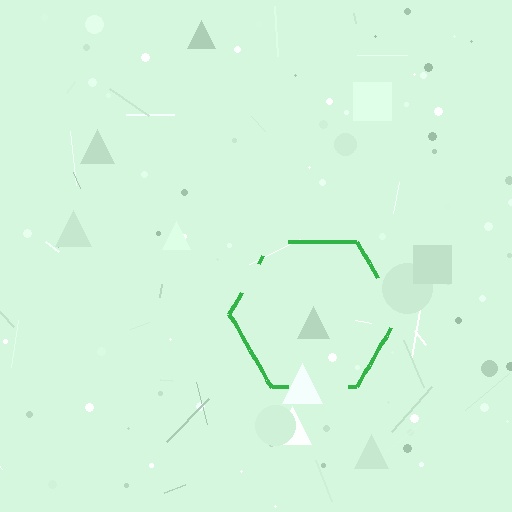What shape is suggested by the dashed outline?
The dashed outline suggests a hexagon.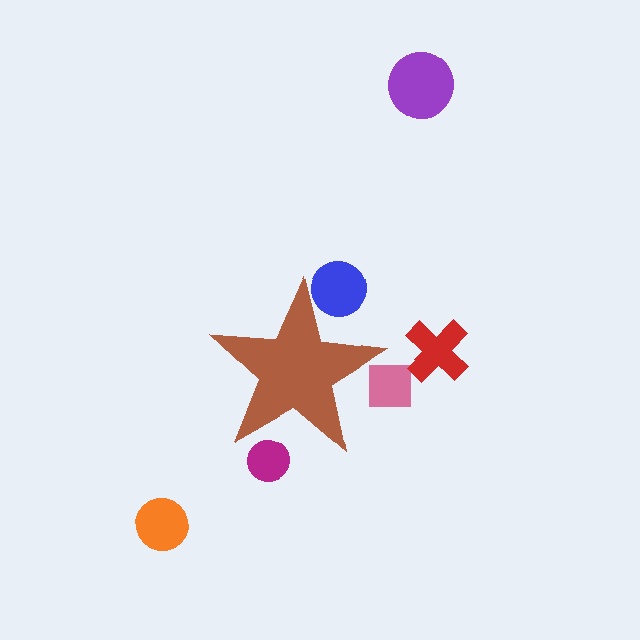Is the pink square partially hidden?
Yes, the pink square is partially hidden behind the brown star.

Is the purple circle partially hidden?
No, the purple circle is fully visible.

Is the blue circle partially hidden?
Yes, the blue circle is partially hidden behind the brown star.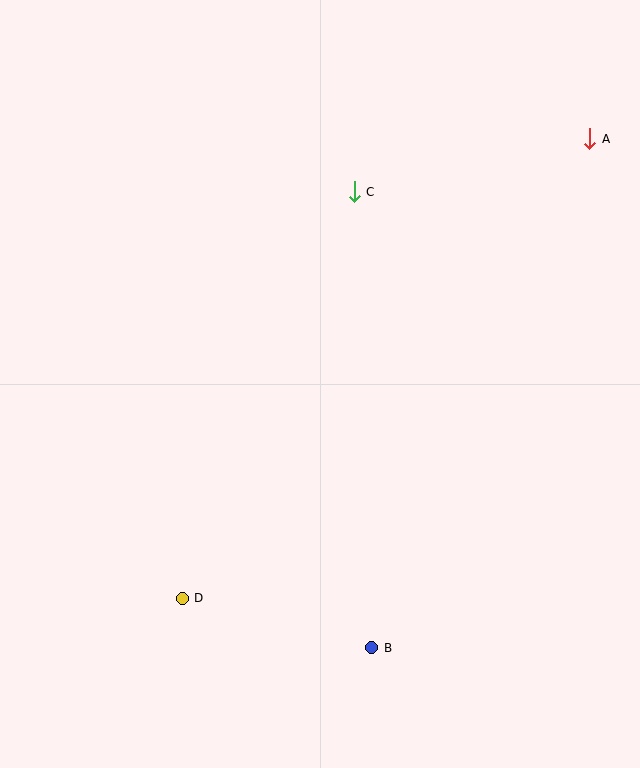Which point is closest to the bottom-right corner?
Point B is closest to the bottom-right corner.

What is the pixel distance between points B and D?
The distance between B and D is 196 pixels.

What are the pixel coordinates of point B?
Point B is at (372, 648).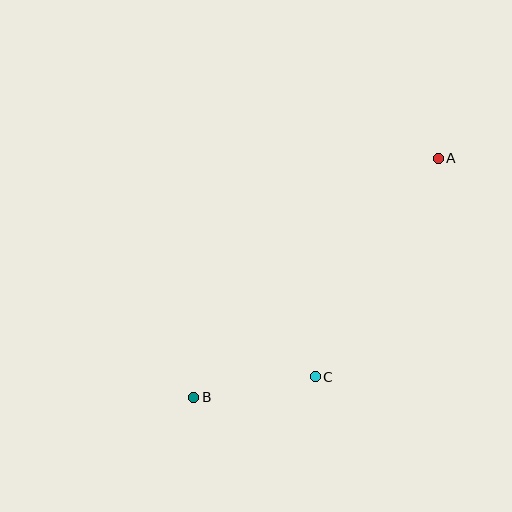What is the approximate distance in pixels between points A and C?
The distance between A and C is approximately 251 pixels.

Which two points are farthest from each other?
Points A and B are farthest from each other.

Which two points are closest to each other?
Points B and C are closest to each other.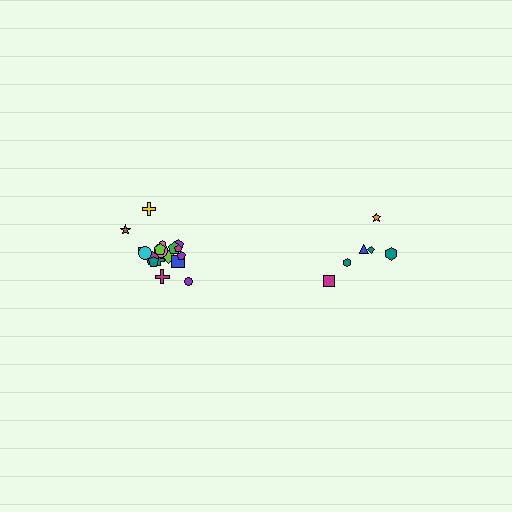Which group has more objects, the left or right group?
The left group.